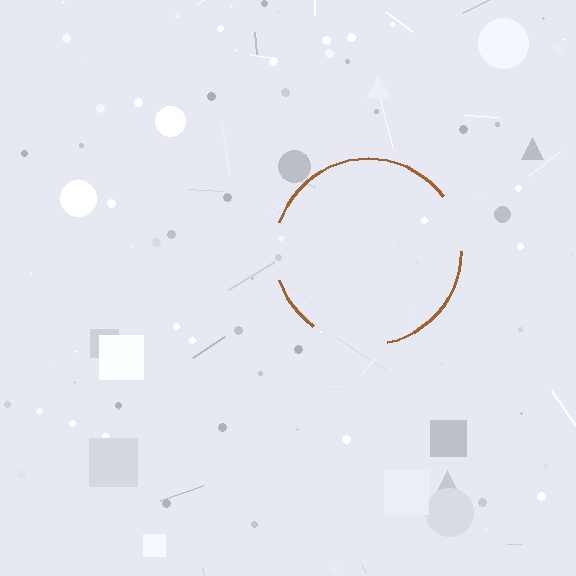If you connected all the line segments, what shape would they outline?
They would outline a circle.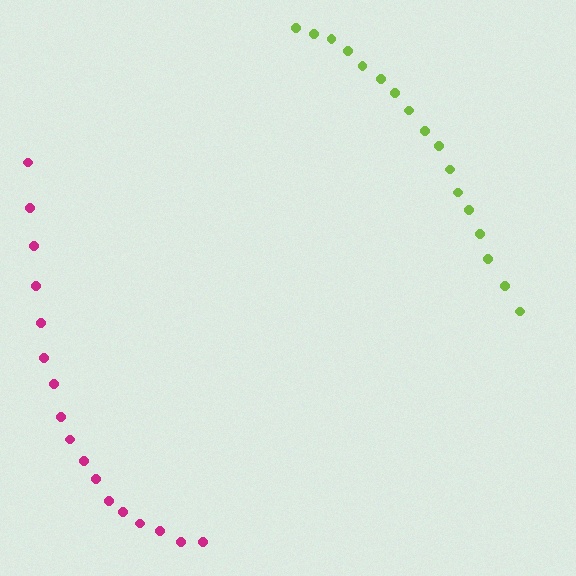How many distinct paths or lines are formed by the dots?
There are 2 distinct paths.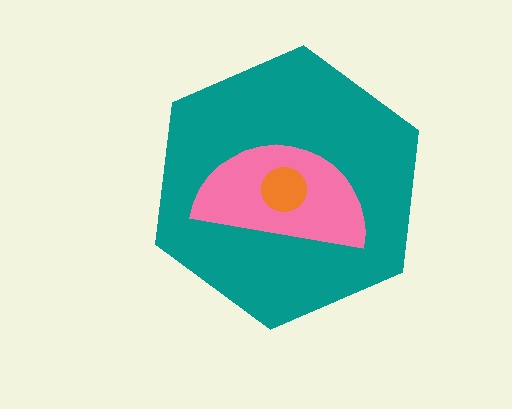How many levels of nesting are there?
3.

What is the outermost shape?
The teal hexagon.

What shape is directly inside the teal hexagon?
The pink semicircle.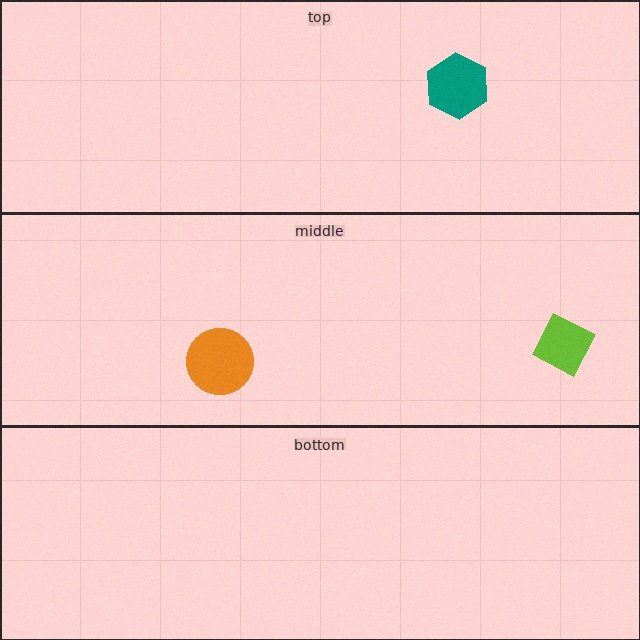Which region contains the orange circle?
The middle region.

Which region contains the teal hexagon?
The top region.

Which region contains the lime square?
The middle region.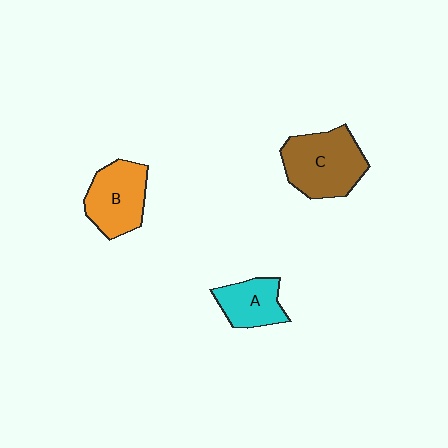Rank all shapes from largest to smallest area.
From largest to smallest: C (brown), B (orange), A (cyan).